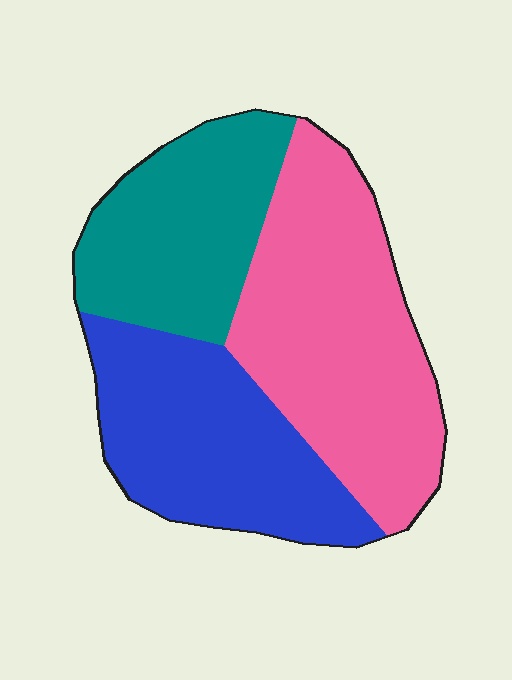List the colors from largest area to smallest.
From largest to smallest: pink, blue, teal.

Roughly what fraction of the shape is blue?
Blue takes up about one third (1/3) of the shape.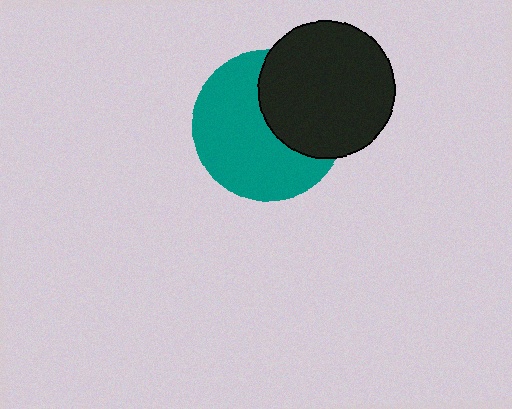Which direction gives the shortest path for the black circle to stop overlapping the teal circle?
Moving right gives the shortest separation.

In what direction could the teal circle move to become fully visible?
The teal circle could move left. That would shift it out from behind the black circle entirely.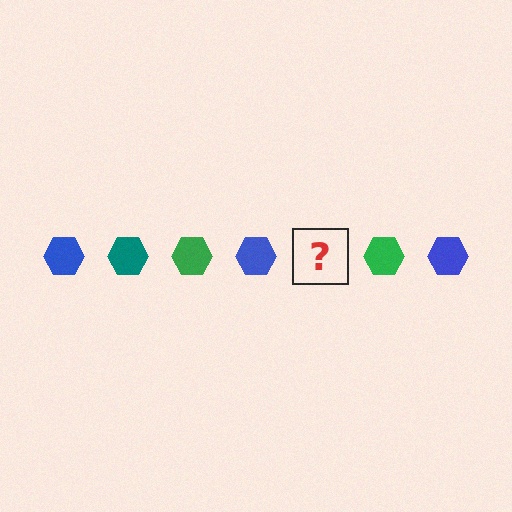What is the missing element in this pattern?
The missing element is a teal hexagon.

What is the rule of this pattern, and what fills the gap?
The rule is that the pattern cycles through blue, teal, green hexagons. The gap should be filled with a teal hexagon.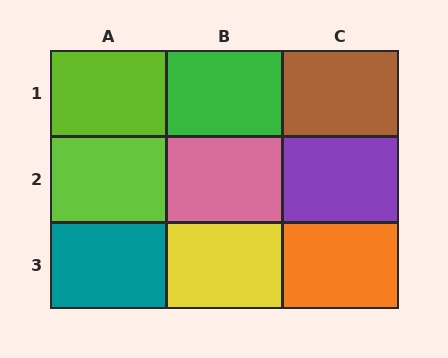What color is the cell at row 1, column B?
Green.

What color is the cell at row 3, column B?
Yellow.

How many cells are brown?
1 cell is brown.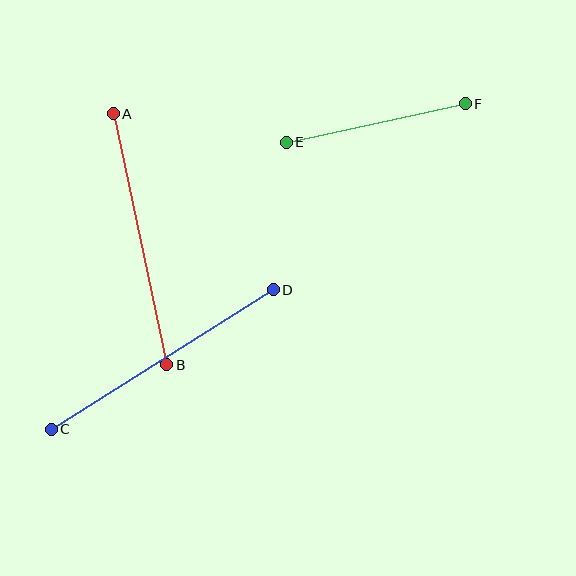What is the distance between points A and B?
The distance is approximately 256 pixels.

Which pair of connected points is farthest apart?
Points C and D are farthest apart.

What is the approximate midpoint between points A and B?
The midpoint is at approximately (140, 239) pixels.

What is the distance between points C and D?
The distance is approximately 262 pixels.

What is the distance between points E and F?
The distance is approximately 183 pixels.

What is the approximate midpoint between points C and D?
The midpoint is at approximately (162, 359) pixels.